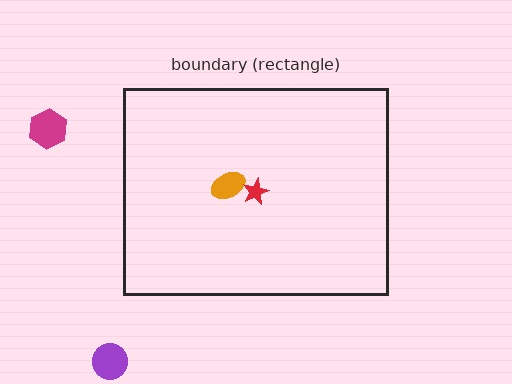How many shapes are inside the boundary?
2 inside, 2 outside.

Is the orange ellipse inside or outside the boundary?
Inside.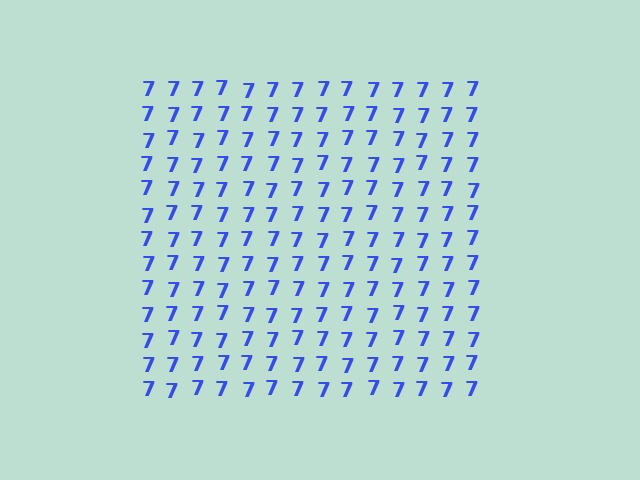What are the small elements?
The small elements are digit 7's.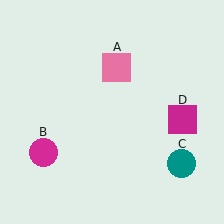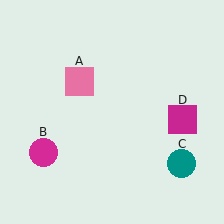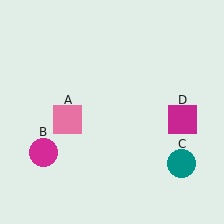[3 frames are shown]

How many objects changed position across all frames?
1 object changed position: pink square (object A).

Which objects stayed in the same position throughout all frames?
Magenta circle (object B) and teal circle (object C) and magenta square (object D) remained stationary.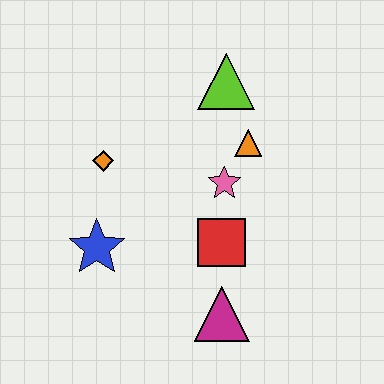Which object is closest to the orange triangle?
The pink star is closest to the orange triangle.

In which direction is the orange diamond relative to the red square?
The orange diamond is to the left of the red square.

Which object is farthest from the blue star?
The lime triangle is farthest from the blue star.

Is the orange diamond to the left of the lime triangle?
Yes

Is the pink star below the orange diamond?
Yes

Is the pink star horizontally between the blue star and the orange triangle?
Yes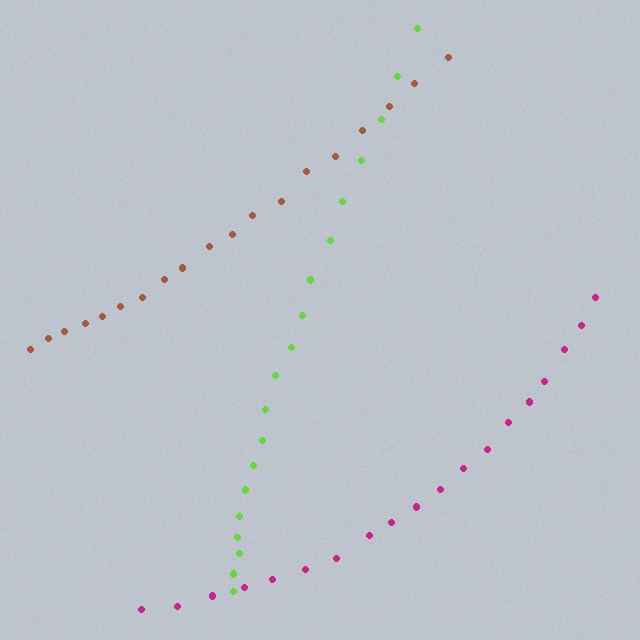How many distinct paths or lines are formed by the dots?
There are 3 distinct paths.